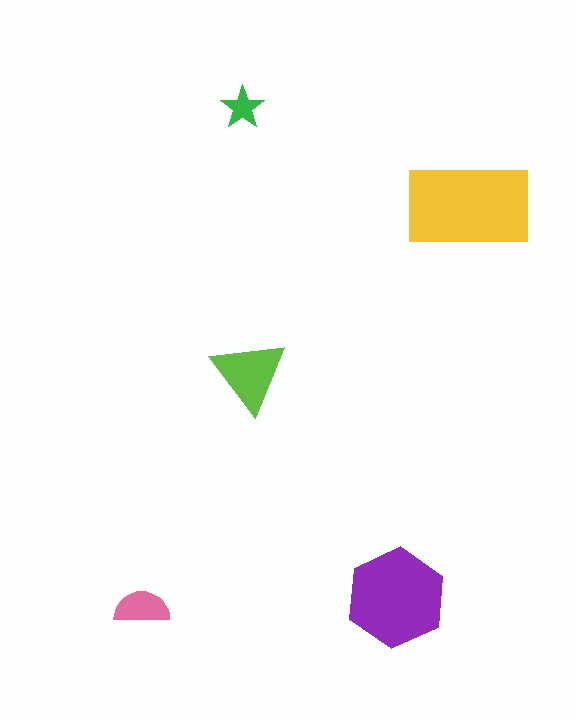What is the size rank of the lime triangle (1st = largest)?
3rd.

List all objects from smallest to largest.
The green star, the pink semicircle, the lime triangle, the purple hexagon, the yellow rectangle.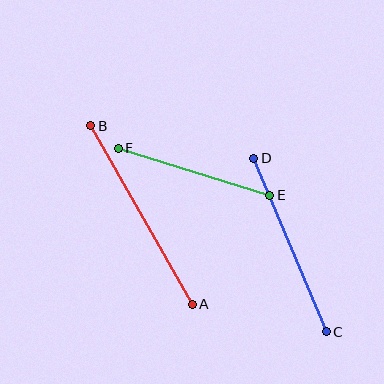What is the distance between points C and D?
The distance is approximately 188 pixels.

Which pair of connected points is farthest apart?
Points A and B are farthest apart.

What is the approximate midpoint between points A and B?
The midpoint is at approximately (141, 215) pixels.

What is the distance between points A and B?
The distance is approximately 205 pixels.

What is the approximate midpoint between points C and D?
The midpoint is at approximately (290, 245) pixels.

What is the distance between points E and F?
The distance is approximately 158 pixels.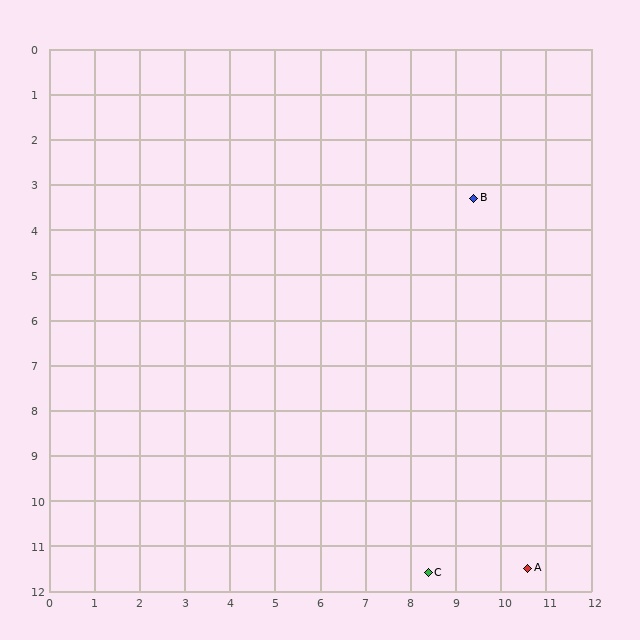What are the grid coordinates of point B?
Point B is at approximately (9.4, 3.3).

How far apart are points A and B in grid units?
Points A and B are about 8.3 grid units apart.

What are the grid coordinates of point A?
Point A is at approximately (10.6, 11.5).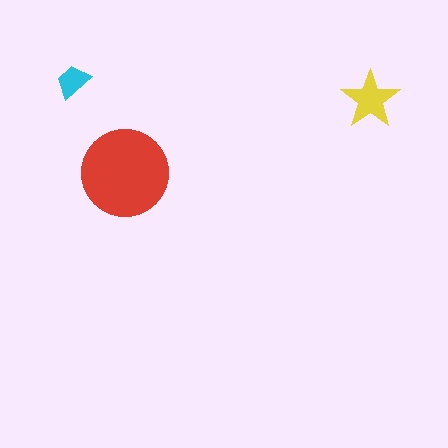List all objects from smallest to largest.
The cyan trapezoid, the yellow star, the red circle.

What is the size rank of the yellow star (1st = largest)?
2nd.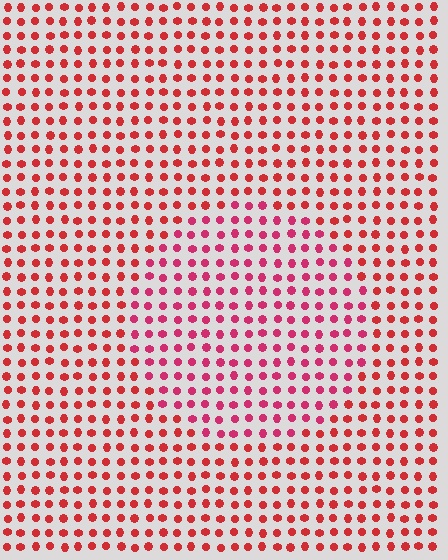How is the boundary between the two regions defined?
The boundary is defined purely by a slight shift in hue (about 22 degrees). Spacing, size, and orientation are identical on both sides.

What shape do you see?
I see a circle.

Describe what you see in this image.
The image is filled with small red elements in a uniform arrangement. A circle-shaped region is visible where the elements are tinted to a slightly different hue, forming a subtle color boundary.